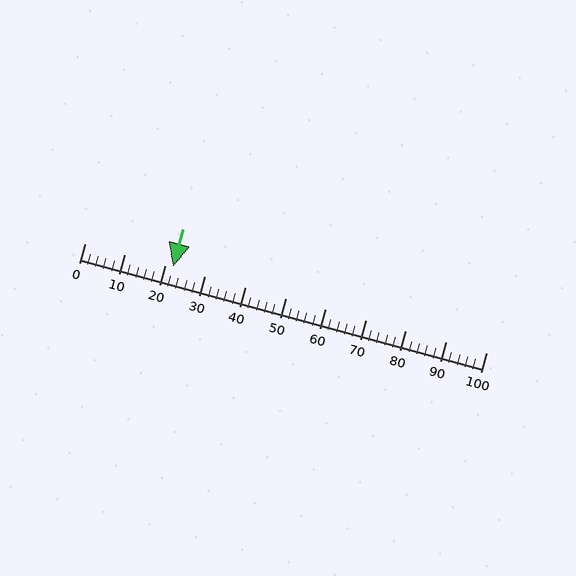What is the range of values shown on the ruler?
The ruler shows values from 0 to 100.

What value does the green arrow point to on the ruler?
The green arrow points to approximately 22.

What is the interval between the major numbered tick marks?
The major tick marks are spaced 10 units apart.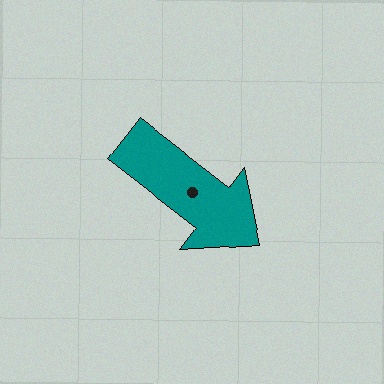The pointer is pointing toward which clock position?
Roughly 4 o'clock.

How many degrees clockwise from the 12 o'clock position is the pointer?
Approximately 128 degrees.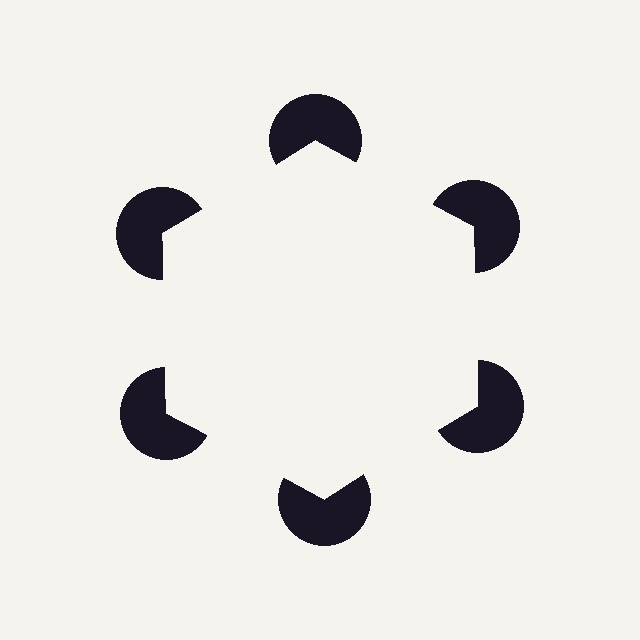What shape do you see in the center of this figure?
An illusory hexagon — its edges are inferred from the aligned wedge cuts in the pac-man discs, not physically drawn.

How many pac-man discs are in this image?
There are 6 — one at each vertex of the illusory hexagon.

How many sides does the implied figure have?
6 sides.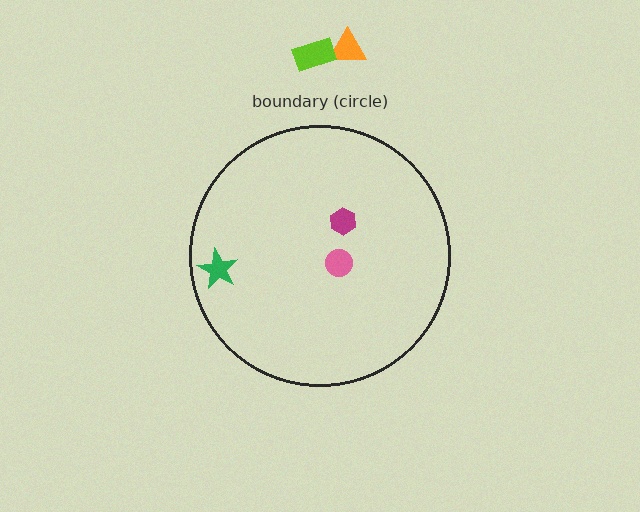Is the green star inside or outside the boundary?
Inside.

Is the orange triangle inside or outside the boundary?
Outside.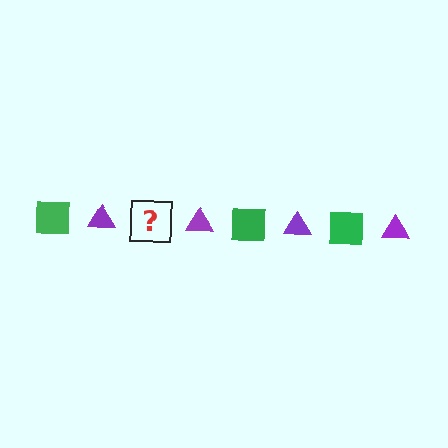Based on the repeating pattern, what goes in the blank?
The blank should be a green square.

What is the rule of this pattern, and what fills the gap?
The rule is that the pattern alternates between green square and purple triangle. The gap should be filled with a green square.